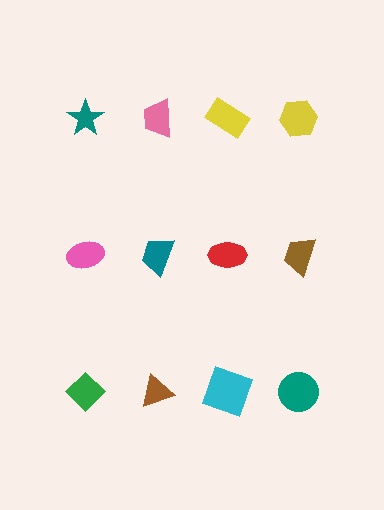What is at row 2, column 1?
A pink ellipse.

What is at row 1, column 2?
A pink trapezoid.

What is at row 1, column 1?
A teal star.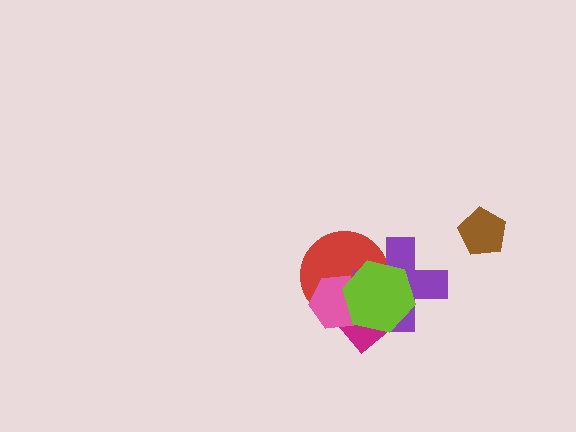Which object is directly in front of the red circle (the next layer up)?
The purple cross is directly in front of the red circle.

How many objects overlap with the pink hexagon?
4 objects overlap with the pink hexagon.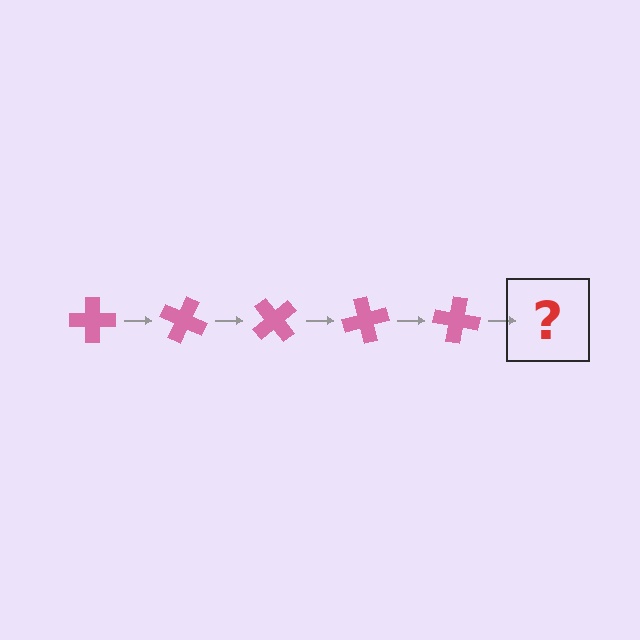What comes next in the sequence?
The next element should be a pink cross rotated 125 degrees.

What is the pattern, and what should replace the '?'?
The pattern is that the cross rotates 25 degrees each step. The '?' should be a pink cross rotated 125 degrees.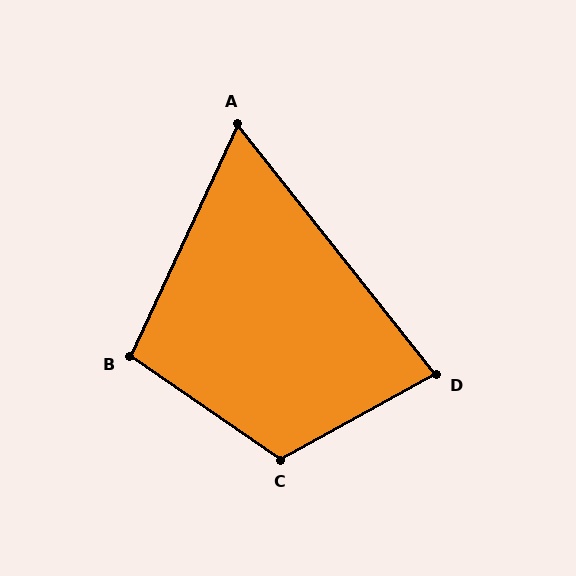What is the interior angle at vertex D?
Approximately 80 degrees (acute).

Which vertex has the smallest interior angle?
A, at approximately 63 degrees.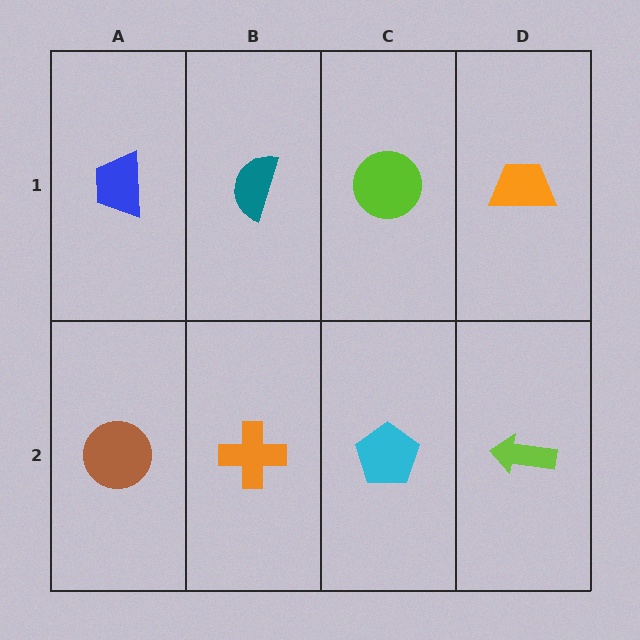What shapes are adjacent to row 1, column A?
A brown circle (row 2, column A), a teal semicircle (row 1, column B).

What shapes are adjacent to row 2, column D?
An orange trapezoid (row 1, column D), a cyan pentagon (row 2, column C).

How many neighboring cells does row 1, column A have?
2.